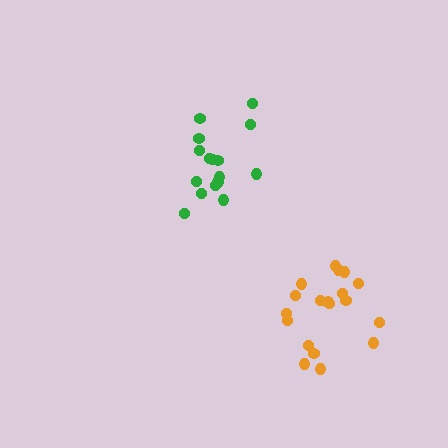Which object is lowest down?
The orange cluster is bottommost.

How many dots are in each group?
Group 1: 19 dots, Group 2: 16 dots (35 total).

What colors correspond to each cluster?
The clusters are colored: orange, green.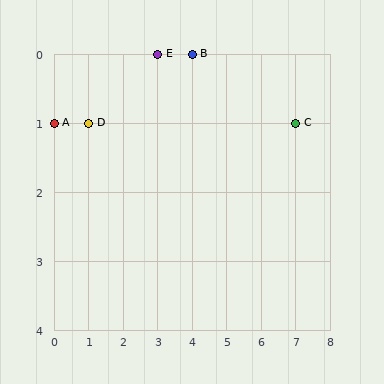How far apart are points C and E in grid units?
Points C and E are 4 columns and 1 row apart (about 4.1 grid units diagonally).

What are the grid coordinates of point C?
Point C is at grid coordinates (7, 1).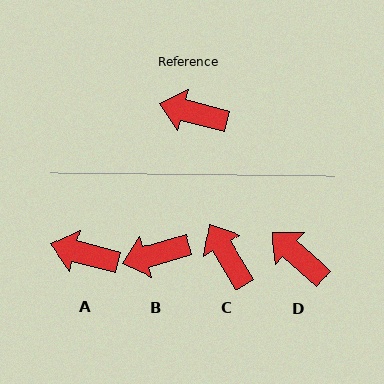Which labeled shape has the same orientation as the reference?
A.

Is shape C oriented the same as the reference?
No, it is off by about 44 degrees.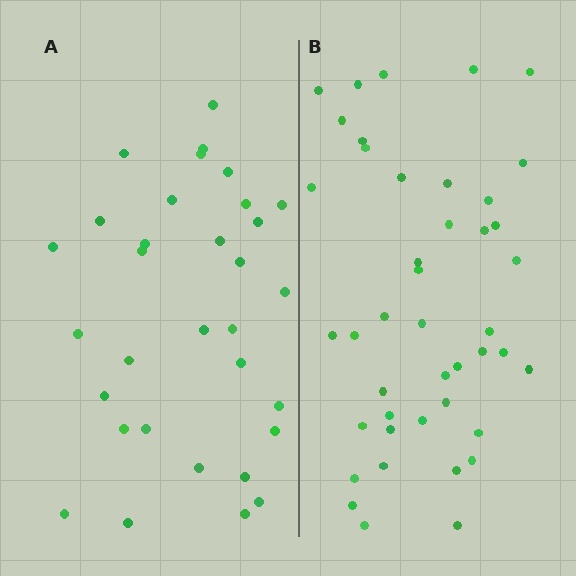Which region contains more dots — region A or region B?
Region B (the right region) has more dots.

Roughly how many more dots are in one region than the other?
Region B has roughly 12 or so more dots than region A.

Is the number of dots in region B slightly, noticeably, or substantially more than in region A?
Region B has noticeably more, but not dramatically so. The ratio is roughly 1.3 to 1.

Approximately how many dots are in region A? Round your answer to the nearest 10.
About 30 dots. (The exact count is 32, which rounds to 30.)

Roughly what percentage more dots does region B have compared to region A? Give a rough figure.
About 35% more.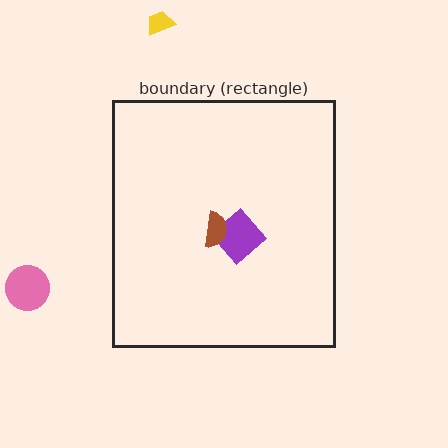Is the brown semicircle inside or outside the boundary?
Inside.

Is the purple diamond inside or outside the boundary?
Inside.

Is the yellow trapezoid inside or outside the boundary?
Outside.